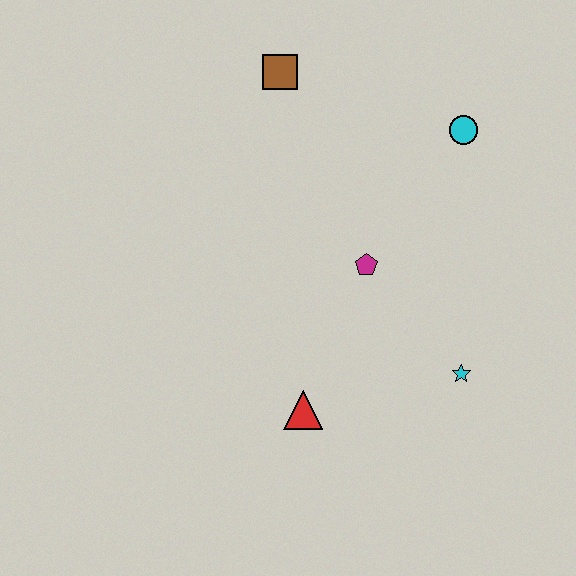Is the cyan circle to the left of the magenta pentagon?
No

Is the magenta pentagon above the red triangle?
Yes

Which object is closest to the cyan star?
The magenta pentagon is closest to the cyan star.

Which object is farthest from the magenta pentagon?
The brown square is farthest from the magenta pentagon.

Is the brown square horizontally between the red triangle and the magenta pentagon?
No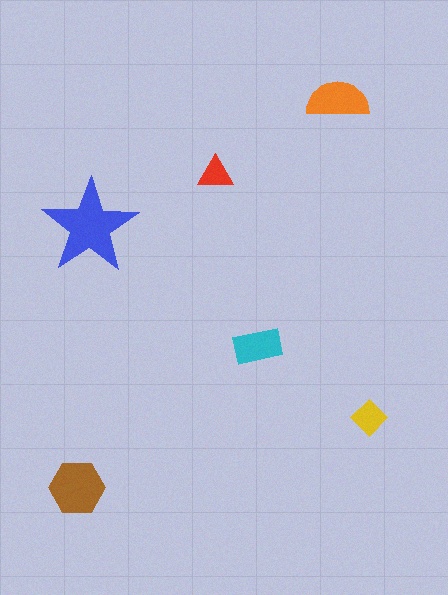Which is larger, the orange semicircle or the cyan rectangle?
The orange semicircle.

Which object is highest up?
The orange semicircle is topmost.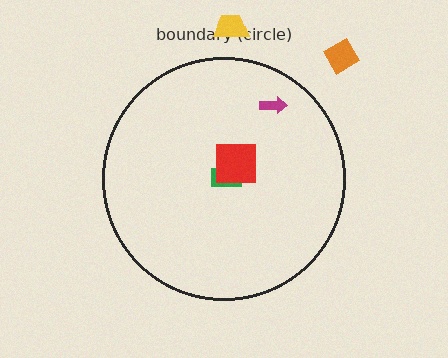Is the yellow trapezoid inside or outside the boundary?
Outside.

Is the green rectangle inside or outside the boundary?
Inside.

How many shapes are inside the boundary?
3 inside, 2 outside.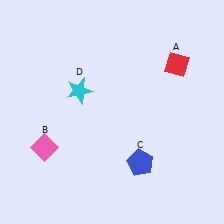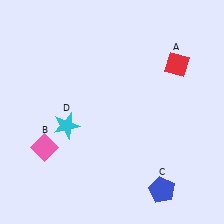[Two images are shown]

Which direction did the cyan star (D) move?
The cyan star (D) moved down.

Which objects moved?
The objects that moved are: the blue pentagon (C), the cyan star (D).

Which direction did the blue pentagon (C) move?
The blue pentagon (C) moved down.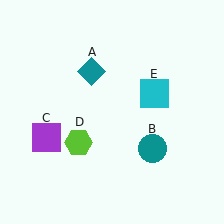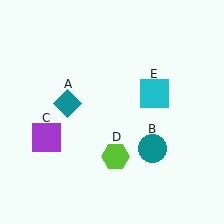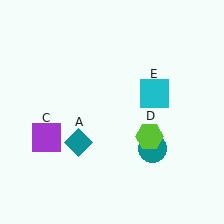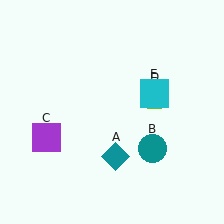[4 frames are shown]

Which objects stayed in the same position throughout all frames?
Teal circle (object B) and purple square (object C) and cyan square (object E) remained stationary.